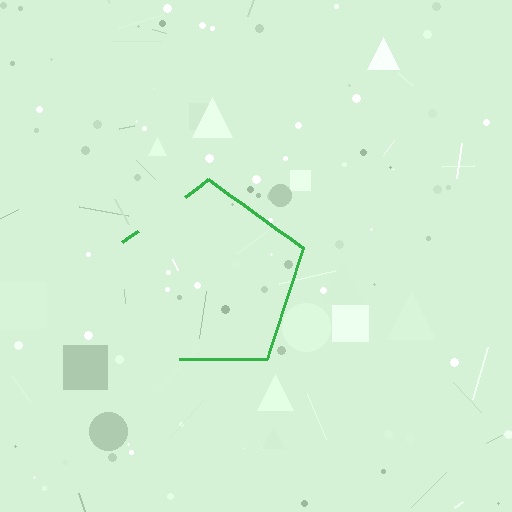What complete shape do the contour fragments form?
The contour fragments form a pentagon.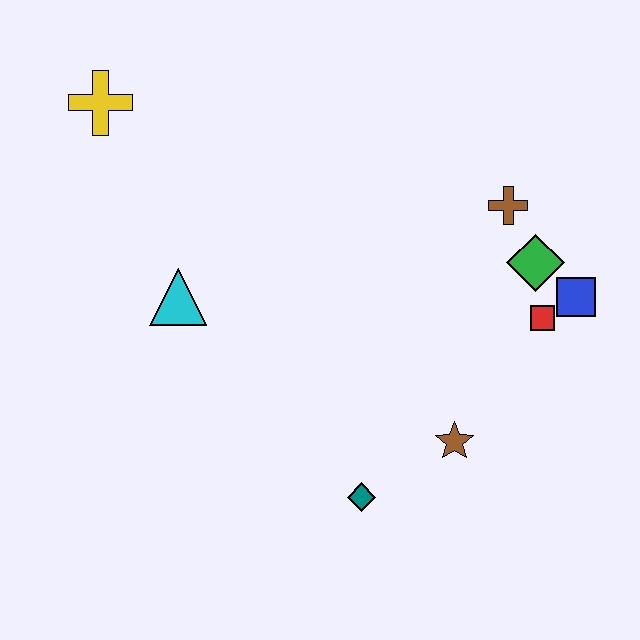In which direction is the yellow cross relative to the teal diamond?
The yellow cross is above the teal diamond.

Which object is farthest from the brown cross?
The yellow cross is farthest from the brown cross.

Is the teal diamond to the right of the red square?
No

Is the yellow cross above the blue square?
Yes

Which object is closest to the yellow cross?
The cyan triangle is closest to the yellow cross.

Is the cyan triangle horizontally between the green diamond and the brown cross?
No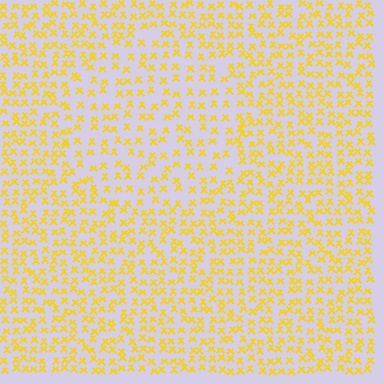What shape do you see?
I see a circle.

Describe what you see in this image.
The image contains small yellow elements arranged at two different densities. A circle-shaped region is visible where the elements are less densely packed than the surrounding area.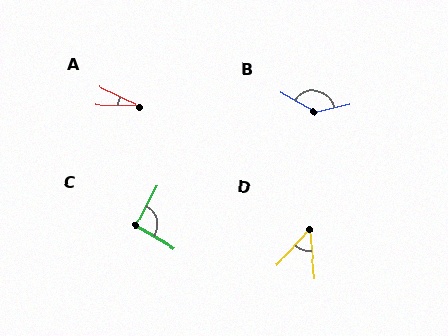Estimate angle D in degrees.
Approximately 48 degrees.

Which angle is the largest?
B, at approximately 138 degrees.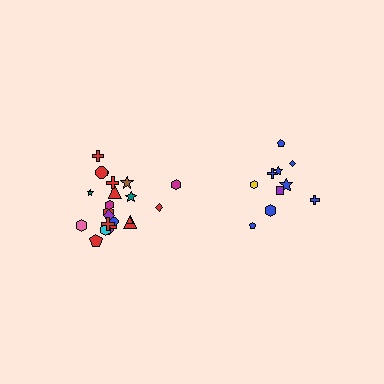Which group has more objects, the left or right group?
The left group.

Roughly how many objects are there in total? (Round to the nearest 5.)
Roughly 30 objects in total.